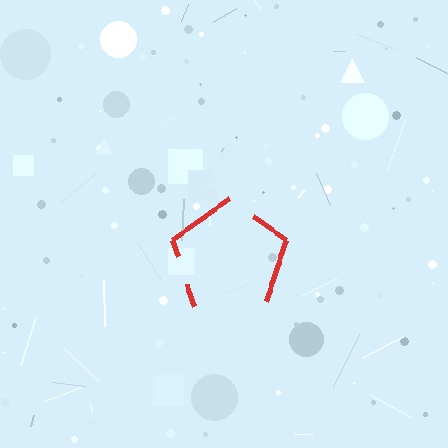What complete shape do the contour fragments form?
The contour fragments form a pentagon.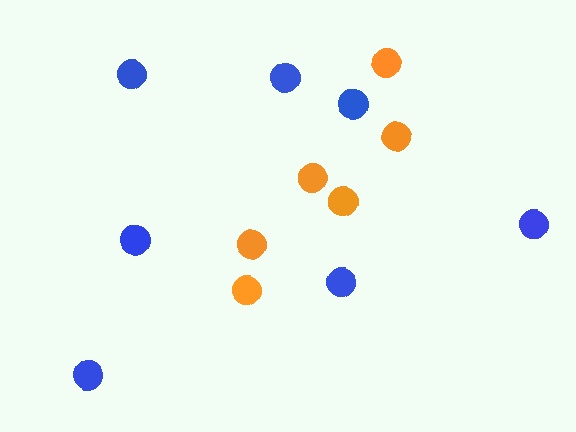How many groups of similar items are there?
There are 2 groups: one group of orange circles (6) and one group of blue circles (7).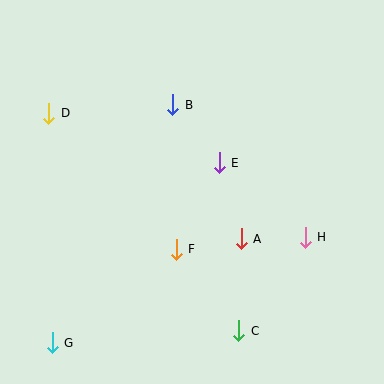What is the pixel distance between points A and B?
The distance between A and B is 150 pixels.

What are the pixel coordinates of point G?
Point G is at (52, 343).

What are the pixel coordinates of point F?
Point F is at (176, 249).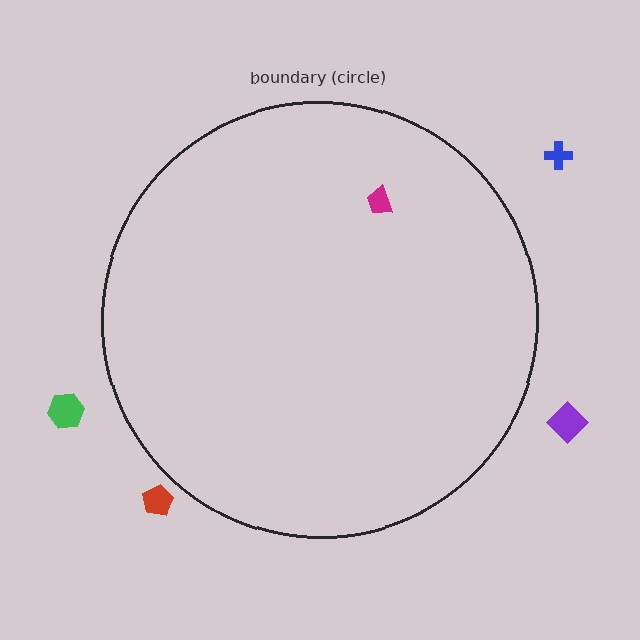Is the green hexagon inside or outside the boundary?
Outside.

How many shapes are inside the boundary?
1 inside, 4 outside.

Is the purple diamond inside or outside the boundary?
Outside.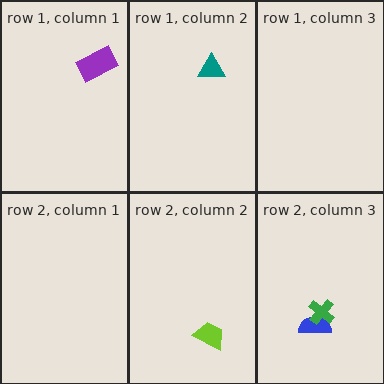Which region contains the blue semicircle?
The row 2, column 3 region.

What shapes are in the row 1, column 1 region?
The purple rectangle.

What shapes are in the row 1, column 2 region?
The teal triangle.